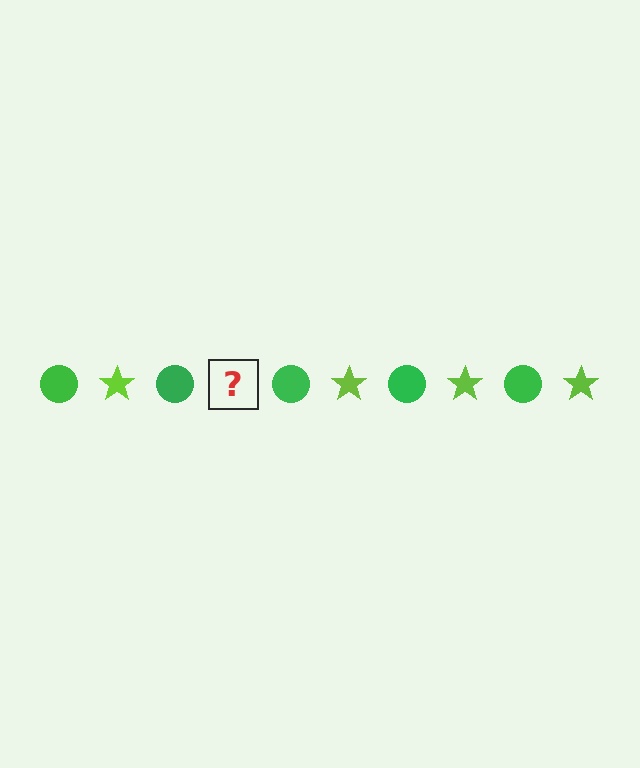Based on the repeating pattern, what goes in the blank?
The blank should be a lime star.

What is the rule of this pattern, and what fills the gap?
The rule is that the pattern alternates between green circle and lime star. The gap should be filled with a lime star.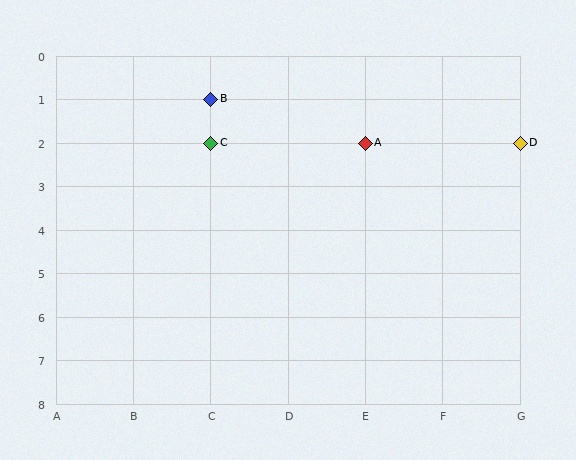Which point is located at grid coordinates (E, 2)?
Point A is at (E, 2).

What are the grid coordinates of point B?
Point B is at grid coordinates (C, 1).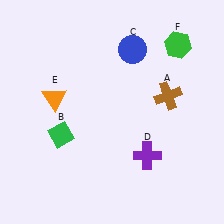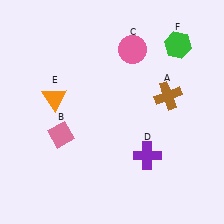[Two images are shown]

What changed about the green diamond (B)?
In Image 1, B is green. In Image 2, it changed to pink.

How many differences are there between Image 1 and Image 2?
There are 2 differences between the two images.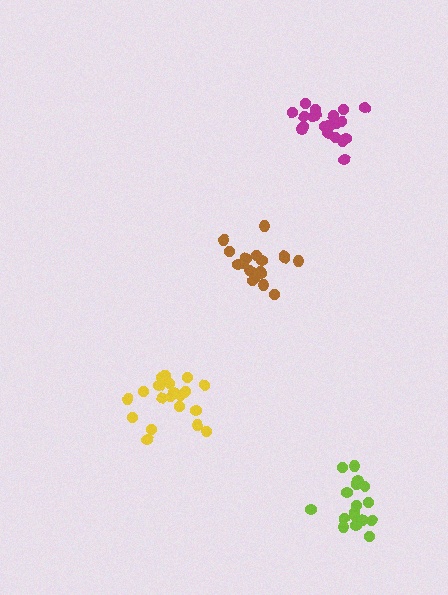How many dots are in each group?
Group 1: 19 dots, Group 2: 20 dots, Group 3: 20 dots, Group 4: 17 dots (76 total).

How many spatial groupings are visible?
There are 4 spatial groupings.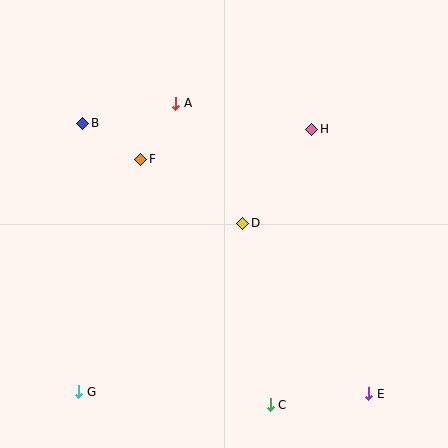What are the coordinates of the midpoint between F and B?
The midpoint between F and B is at (112, 141).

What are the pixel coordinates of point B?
Point B is at (83, 123).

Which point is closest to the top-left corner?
Point B is closest to the top-left corner.